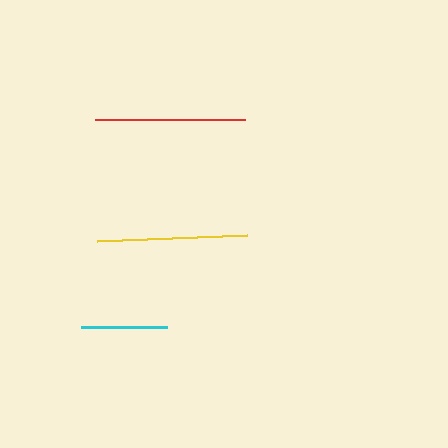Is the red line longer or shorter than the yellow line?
The yellow line is longer than the red line.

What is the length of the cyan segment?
The cyan segment is approximately 85 pixels long.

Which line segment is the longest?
The yellow line is the longest at approximately 150 pixels.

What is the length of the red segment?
The red segment is approximately 149 pixels long.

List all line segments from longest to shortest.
From longest to shortest: yellow, red, cyan.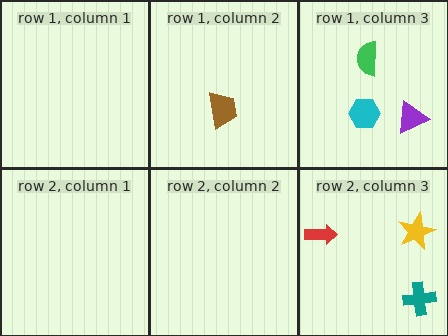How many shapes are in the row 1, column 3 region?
3.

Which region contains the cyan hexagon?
The row 1, column 3 region.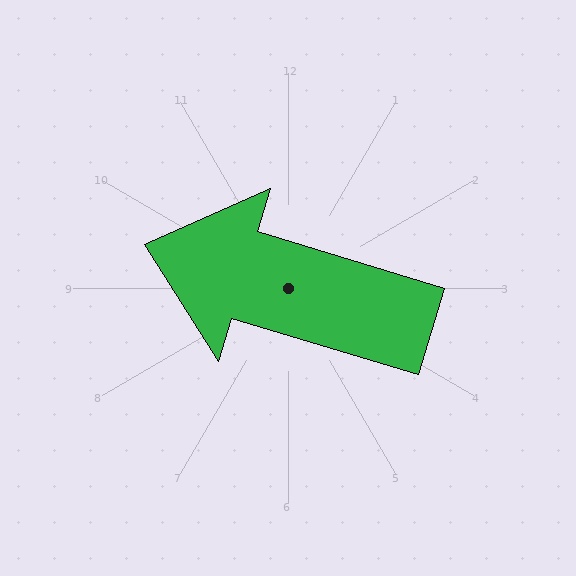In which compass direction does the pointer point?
West.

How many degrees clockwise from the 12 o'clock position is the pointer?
Approximately 287 degrees.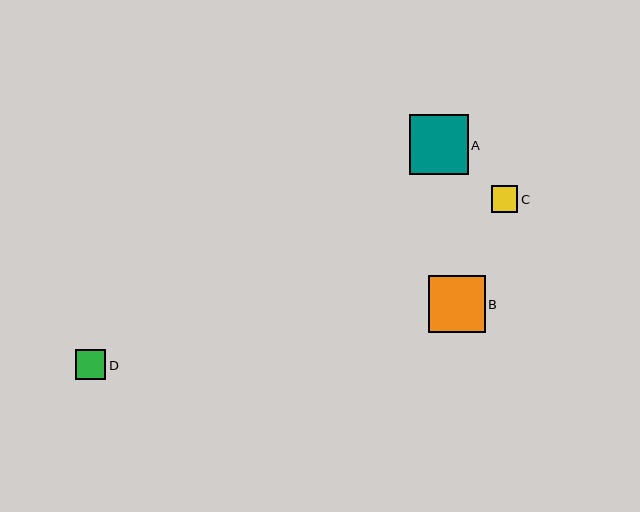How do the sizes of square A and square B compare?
Square A and square B are approximately the same size.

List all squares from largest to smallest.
From largest to smallest: A, B, D, C.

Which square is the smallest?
Square C is the smallest with a size of approximately 27 pixels.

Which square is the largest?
Square A is the largest with a size of approximately 59 pixels.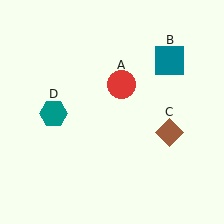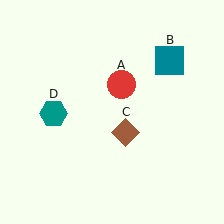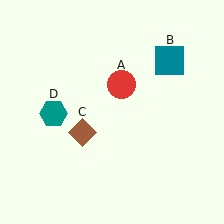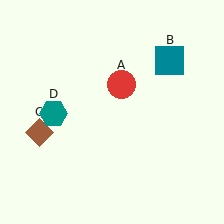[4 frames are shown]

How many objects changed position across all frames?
1 object changed position: brown diamond (object C).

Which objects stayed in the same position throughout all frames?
Red circle (object A) and teal square (object B) and teal hexagon (object D) remained stationary.